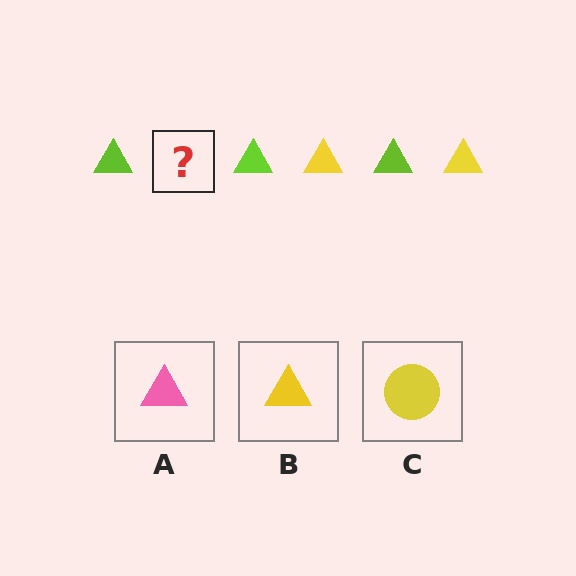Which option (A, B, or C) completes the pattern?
B.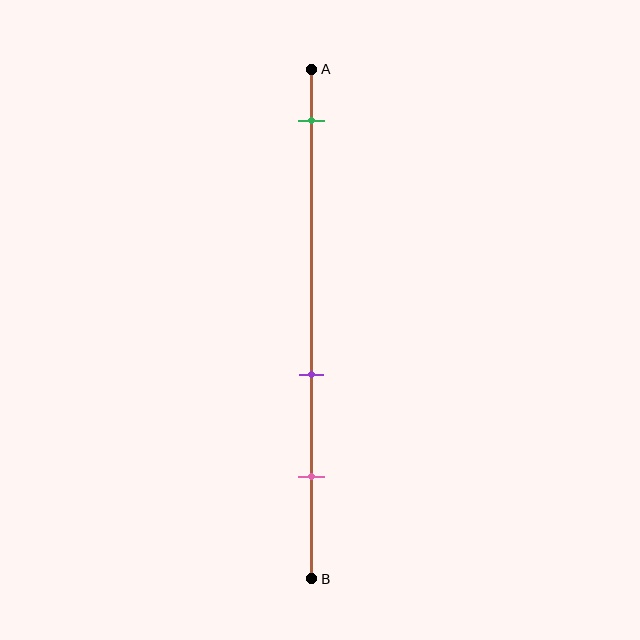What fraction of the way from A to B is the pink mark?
The pink mark is approximately 80% (0.8) of the way from A to B.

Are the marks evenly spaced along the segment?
No, the marks are not evenly spaced.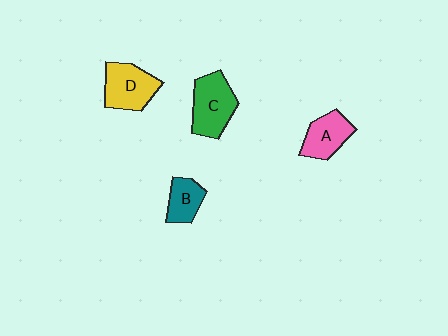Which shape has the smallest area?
Shape B (teal).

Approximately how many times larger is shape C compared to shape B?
Approximately 1.7 times.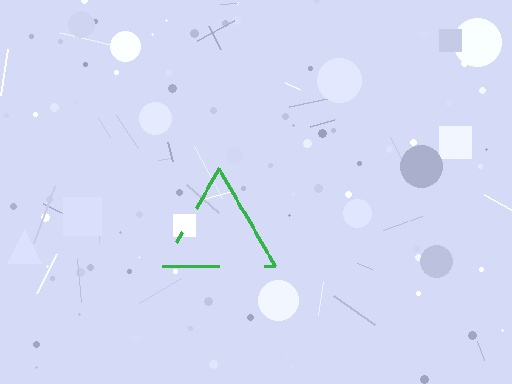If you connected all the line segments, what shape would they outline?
They would outline a triangle.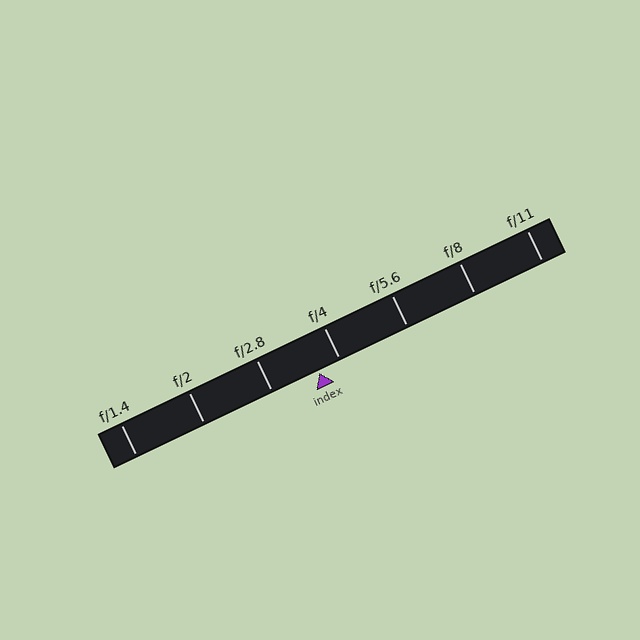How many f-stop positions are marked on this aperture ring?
There are 7 f-stop positions marked.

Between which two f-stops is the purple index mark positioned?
The index mark is between f/2.8 and f/4.